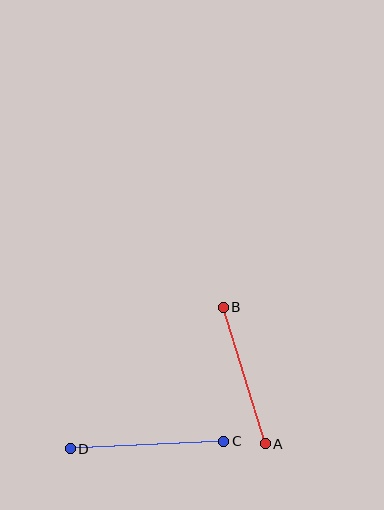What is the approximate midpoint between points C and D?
The midpoint is at approximately (147, 445) pixels.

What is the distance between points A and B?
The distance is approximately 143 pixels.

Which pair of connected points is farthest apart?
Points C and D are farthest apart.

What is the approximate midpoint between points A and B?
The midpoint is at approximately (244, 376) pixels.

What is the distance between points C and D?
The distance is approximately 153 pixels.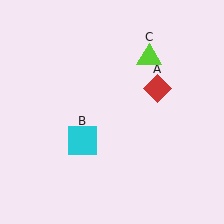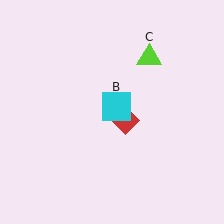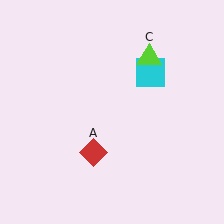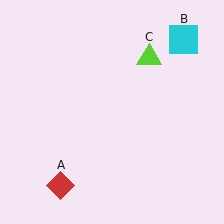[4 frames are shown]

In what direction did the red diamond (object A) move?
The red diamond (object A) moved down and to the left.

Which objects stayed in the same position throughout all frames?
Lime triangle (object C) remained stationary.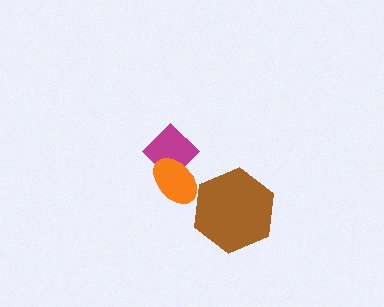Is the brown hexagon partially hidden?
No, no other shape covers it.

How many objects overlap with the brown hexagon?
0 objects overlap with the brown hexagon.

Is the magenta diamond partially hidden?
Yes, it is partially covered by another shape.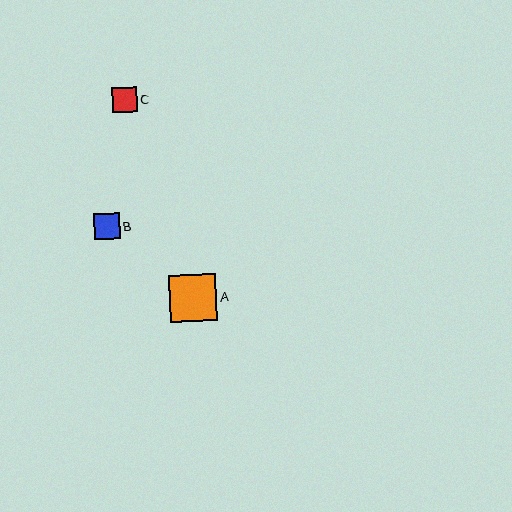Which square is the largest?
Square A is the largest with a size of approximately 48 pixels.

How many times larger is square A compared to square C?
Square A is approximately 1.9 times the size of square C.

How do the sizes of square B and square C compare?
Square B and square C are approximately the same size.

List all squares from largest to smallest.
From largest to smallest: A, B, C.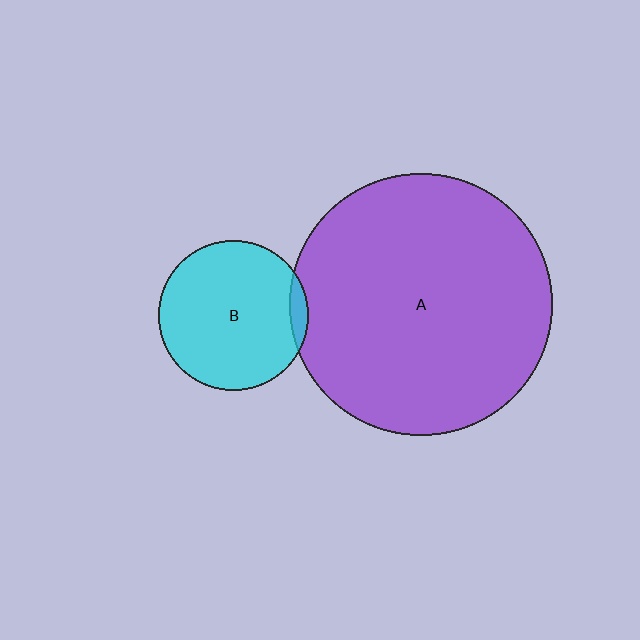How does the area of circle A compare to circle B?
Approximately 3.1 times.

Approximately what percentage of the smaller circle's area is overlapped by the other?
Approximately 5%.